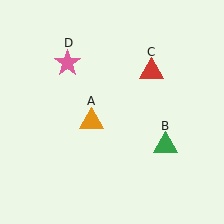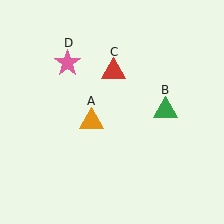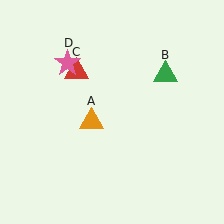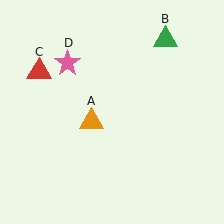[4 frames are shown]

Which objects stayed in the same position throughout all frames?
Orange triangle (object A) and pink star (object D) remained stationary.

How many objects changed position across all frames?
2 objects changed position: green triangle (object B), red triangle (object C).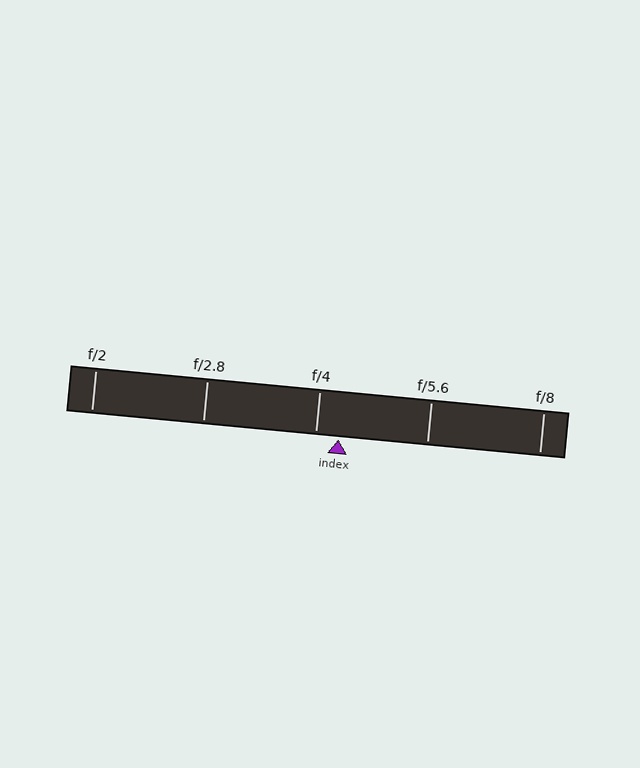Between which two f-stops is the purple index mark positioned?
The index mark is between f/4 and f/5.6.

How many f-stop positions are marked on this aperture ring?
There are 5 f-stop positions marked.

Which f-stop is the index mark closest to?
The index mark is closest to f/4.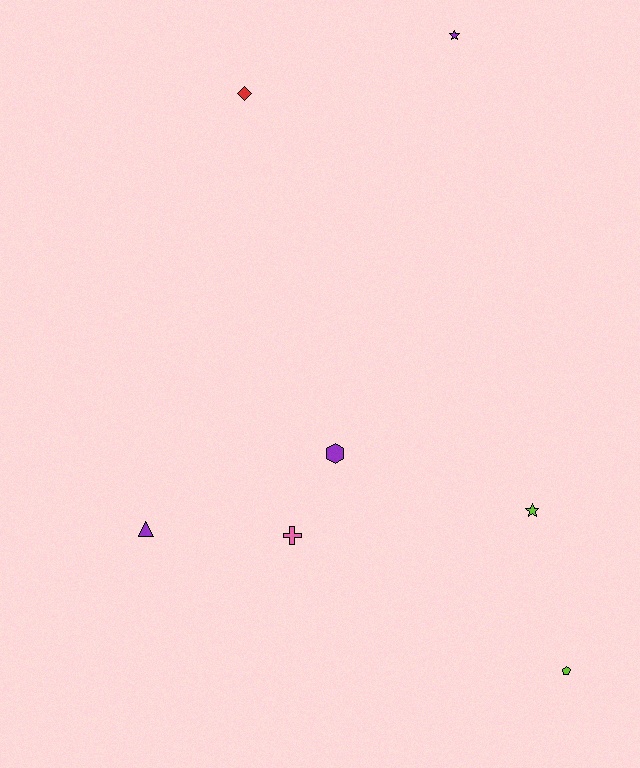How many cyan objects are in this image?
There are no cyan objects.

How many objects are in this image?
There are 7 objects.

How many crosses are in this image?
There is 1 cross.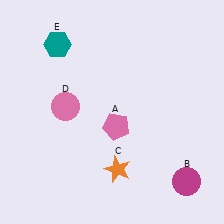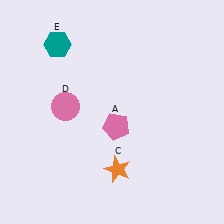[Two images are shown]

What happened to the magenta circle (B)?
The magenta circle (B) was removed in Image 2. It was in the bottom-right area of Image 1.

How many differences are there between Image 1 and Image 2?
There is 1 difference between the two images.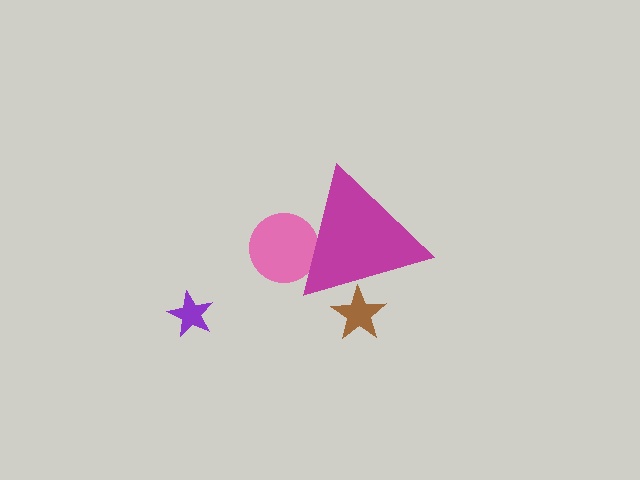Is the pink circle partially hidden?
Yes, the pink circle is partially hidden behind the magenta triangle.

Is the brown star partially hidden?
Yes, the brown star is partially hidden behind the magenta triangle.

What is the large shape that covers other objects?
A magenta triangle.